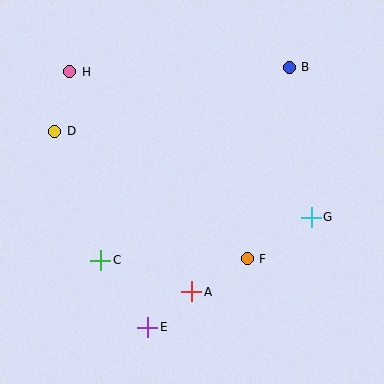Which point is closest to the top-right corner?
Point B is closest to the top-right corner.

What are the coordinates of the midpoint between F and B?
The midpoint between F and B is at (268, 163).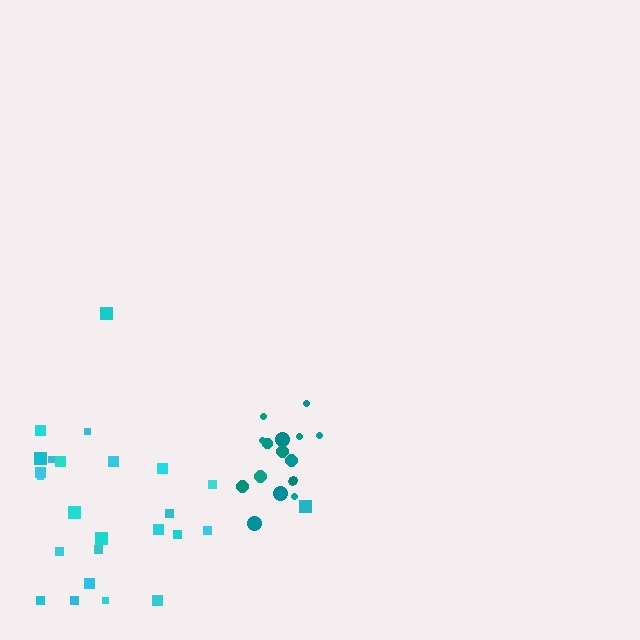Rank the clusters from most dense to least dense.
teal, cyan.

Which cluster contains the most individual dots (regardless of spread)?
Cyan (25).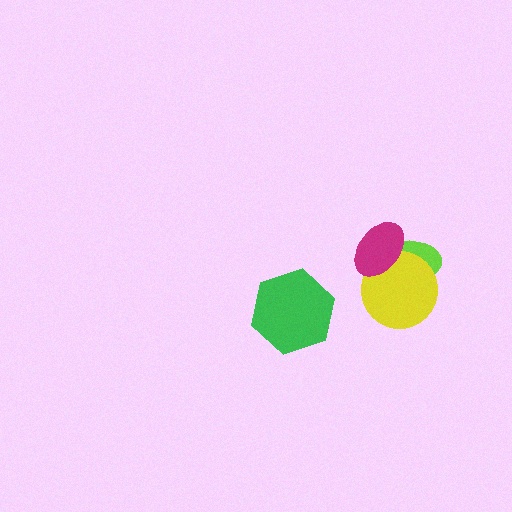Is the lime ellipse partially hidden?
Yes, it is partially covered by another shape.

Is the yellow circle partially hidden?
Yes, it is partially covered by another shape.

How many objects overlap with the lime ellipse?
2 objects overlap with the lime ellipse.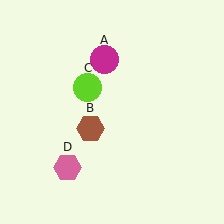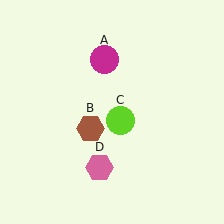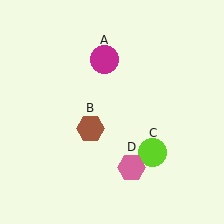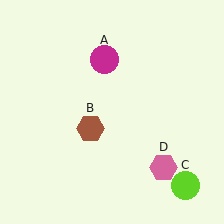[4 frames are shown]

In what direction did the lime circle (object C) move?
The lime circle (object C) moved down and to the right.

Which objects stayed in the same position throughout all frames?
Magenta circle (object A) and brown hexagon (object B) remained stationary.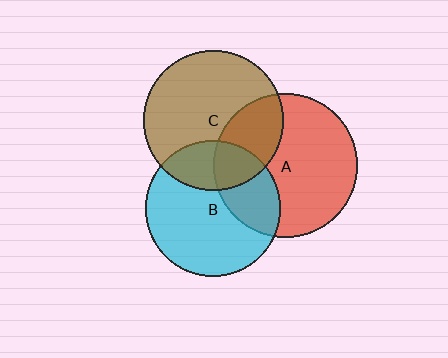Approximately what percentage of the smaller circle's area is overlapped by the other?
Approximately 30%.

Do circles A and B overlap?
Yes.